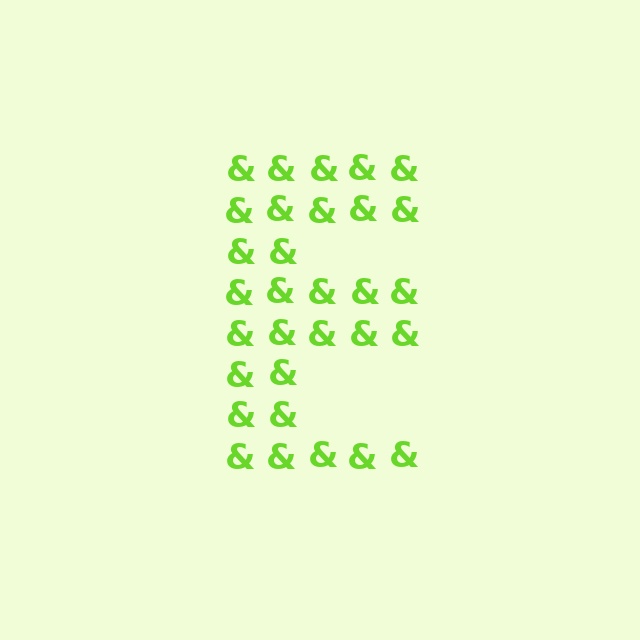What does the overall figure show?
The overall figure shows the letter E.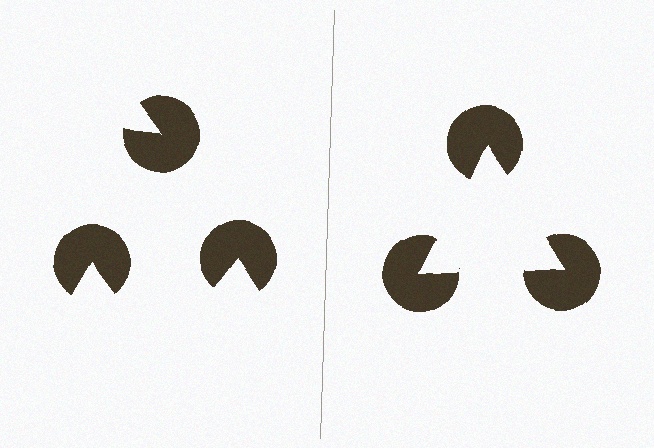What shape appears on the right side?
An illusory triangle.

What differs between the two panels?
The pac-man discs are positioned identically on both sides; only the wedge orientations differ. On the right they align to a triangle; on the left they are misaligned.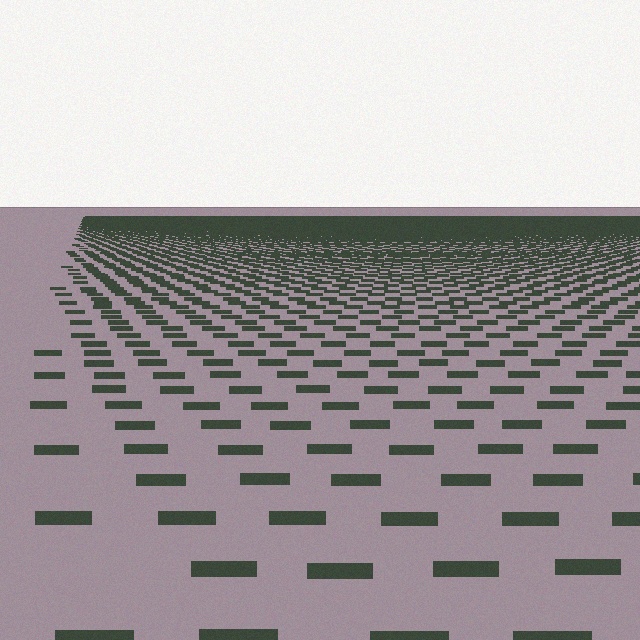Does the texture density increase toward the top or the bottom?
Density increases toward the top.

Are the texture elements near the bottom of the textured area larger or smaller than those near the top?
Larger. Near the bottom, elements are closer to the viewer and appear at a bigger on-screen size.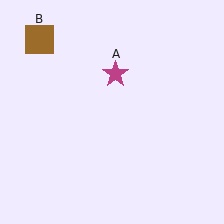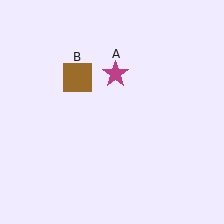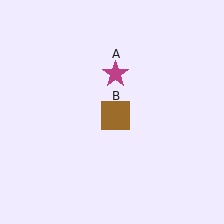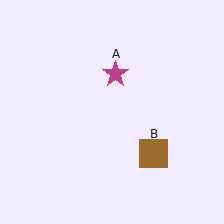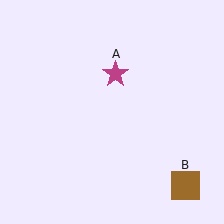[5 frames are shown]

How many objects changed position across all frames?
1 object changed position: brown square (object B).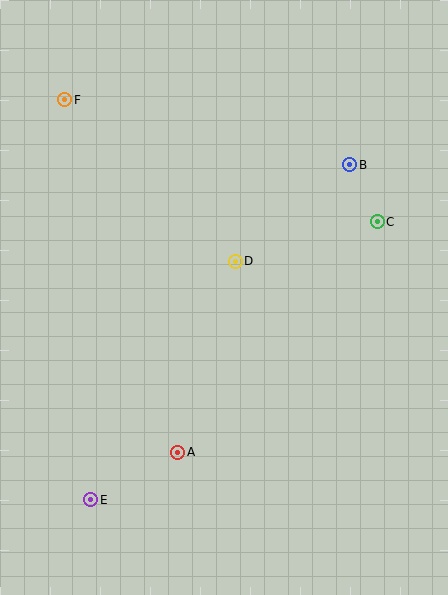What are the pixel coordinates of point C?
Point C is at (377, 222).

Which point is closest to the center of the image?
Point D at (235, 261) is closest to the center.